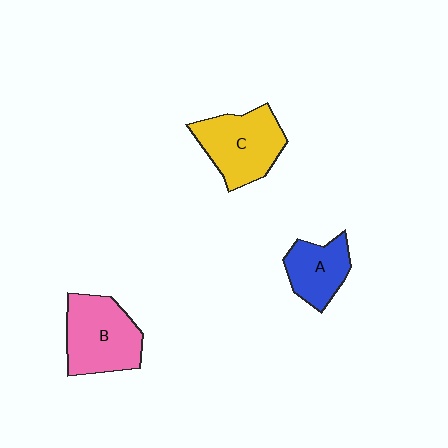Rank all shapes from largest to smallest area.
From largest to smallest: B (pink), C (yellow), A (blue).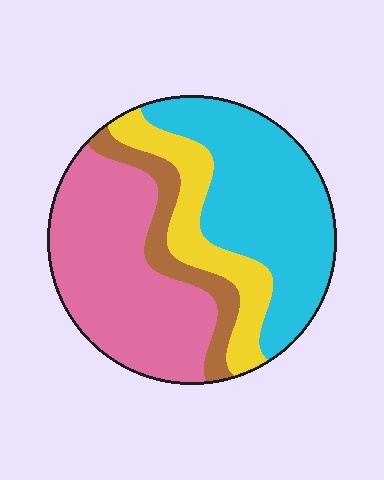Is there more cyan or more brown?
Cyan.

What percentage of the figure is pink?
Pink takes up about three eighths (3/8) of the figure.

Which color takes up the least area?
Brown, at roughly 10%.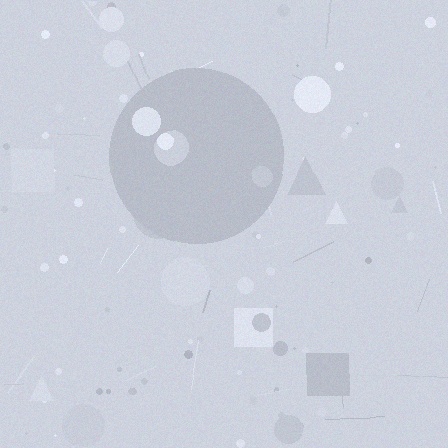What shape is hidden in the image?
A circle is hidden in the image.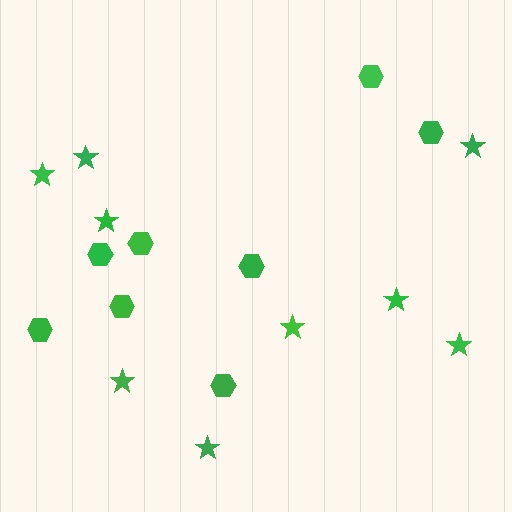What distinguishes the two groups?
There are 2 groups: one group of stars (9) and one group of hexagons (8).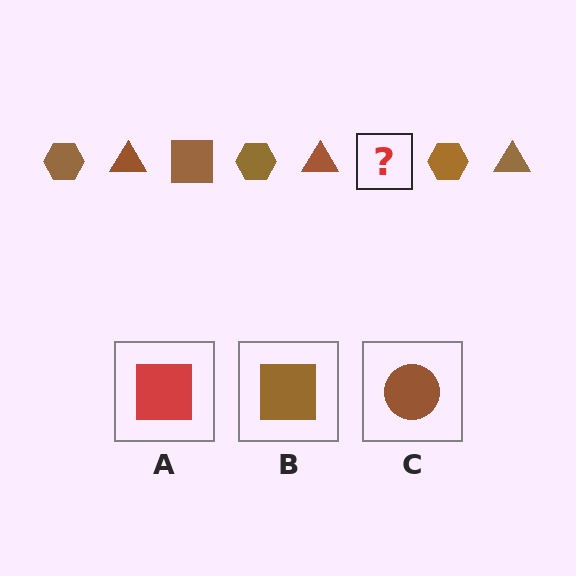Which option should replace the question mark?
Option B.